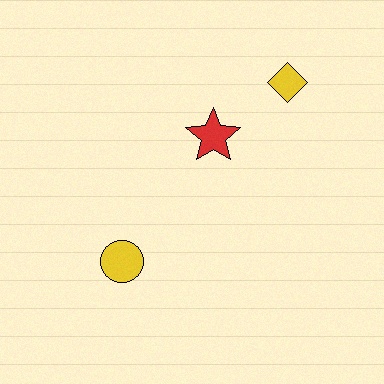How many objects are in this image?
There are 3 objects.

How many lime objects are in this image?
There are no lime objects.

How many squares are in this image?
There are no squares.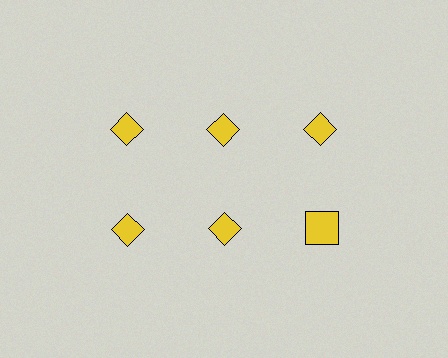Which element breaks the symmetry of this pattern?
The yellow square in the second row, center column breaks the symmetry. All other shapes are yellow diamonds.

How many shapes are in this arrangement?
There are 6 shapes arranged in a grid pattern.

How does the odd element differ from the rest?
It has a different shape: square instead of diamond.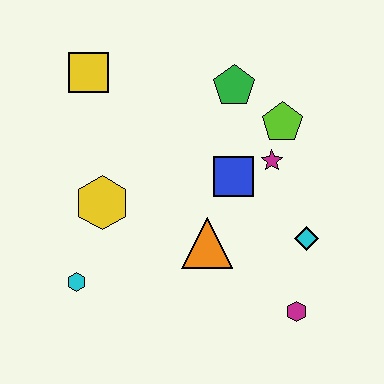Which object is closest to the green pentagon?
The lime pentagon is closest to the green pentagon.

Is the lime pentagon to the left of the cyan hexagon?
No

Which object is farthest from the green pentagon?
The cyan hexagon is farthest from the green pentagon.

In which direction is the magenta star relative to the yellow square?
The magenta star is to the right of the yellow square.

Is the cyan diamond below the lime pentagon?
Yes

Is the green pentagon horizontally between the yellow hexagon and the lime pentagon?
Yes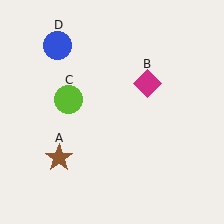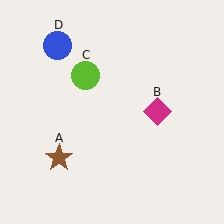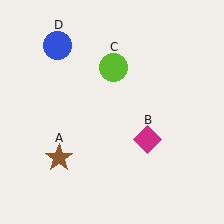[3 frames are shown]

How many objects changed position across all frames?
2 objects changed position: magenta diamond (object B), lime circle (object C).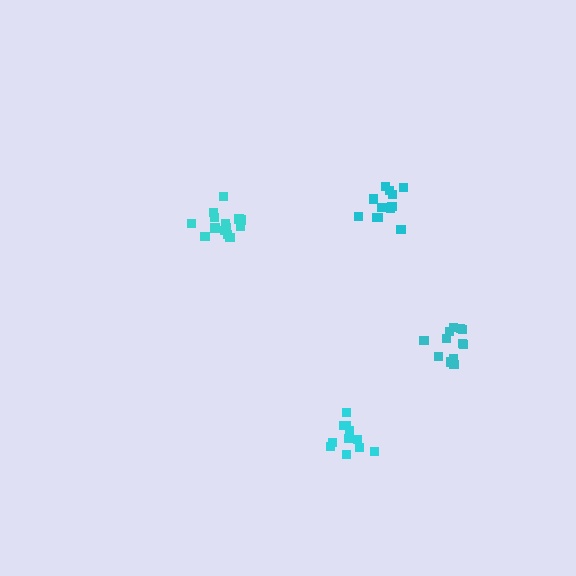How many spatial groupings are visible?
There are 4 spatial groupings.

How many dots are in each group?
Group 1: 12 dots, Group 2: 11 dots, Group 3: 14 dots, Group 4: 12 dots (49 total).